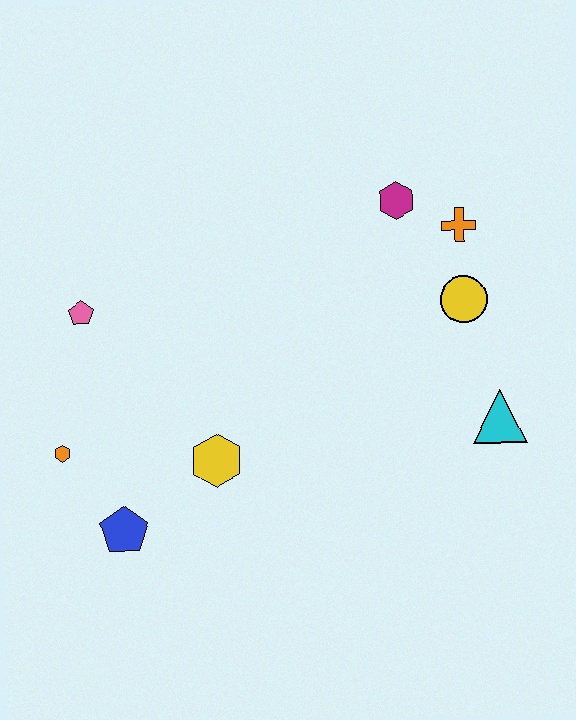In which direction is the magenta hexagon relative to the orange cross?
The magenta hexagon is to the left of the orange cross.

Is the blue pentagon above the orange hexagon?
No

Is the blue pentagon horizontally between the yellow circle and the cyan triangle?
No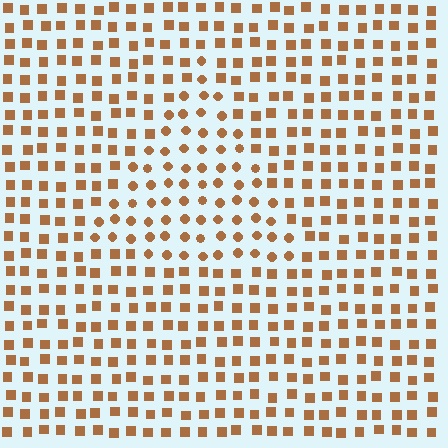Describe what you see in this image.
The image is filled with small brown elements arranged in a uniform grid. A triangle-shaped region contains circles, while the surrounding area contains squares. The boundary is defined purely by the change in element shape.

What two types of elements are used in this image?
The image uses circles inside the triangle region and squares outside it.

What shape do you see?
I see a triangle.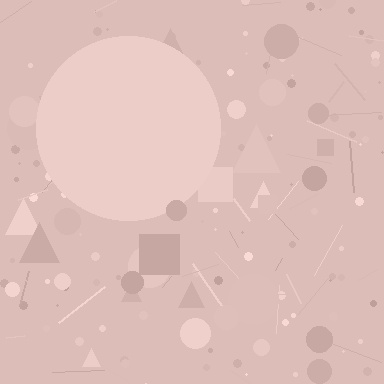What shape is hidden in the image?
A circle is hidden in the image.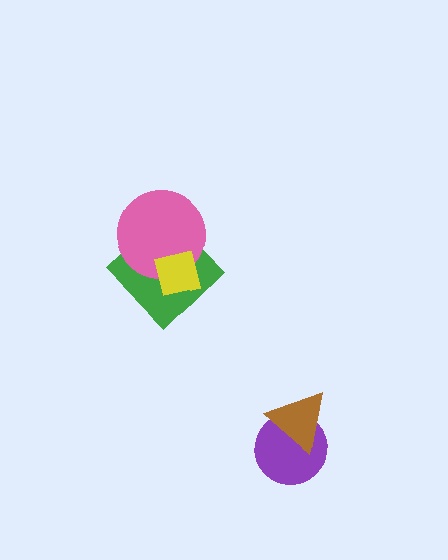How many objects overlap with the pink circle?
2 objects overlap with the pink circle.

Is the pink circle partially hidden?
Yes, it is partially covered by another shape.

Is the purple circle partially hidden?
Yes, it is partially covered by another shape.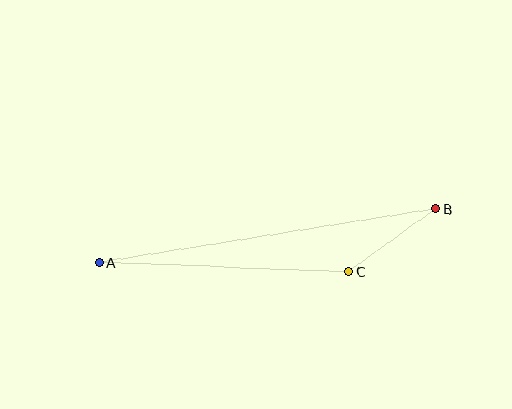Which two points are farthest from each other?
Points A and B are farthest from each other.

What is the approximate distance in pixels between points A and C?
The distance between A and C is approximately 250 pixels.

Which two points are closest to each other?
Points B and C are closest to each other.